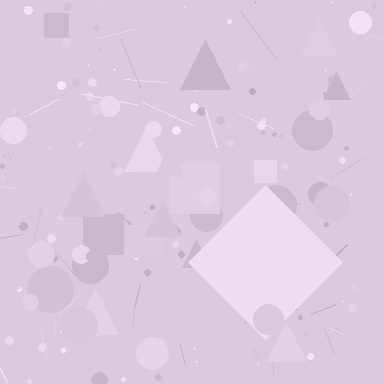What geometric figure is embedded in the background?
A diamond is embedded in the background.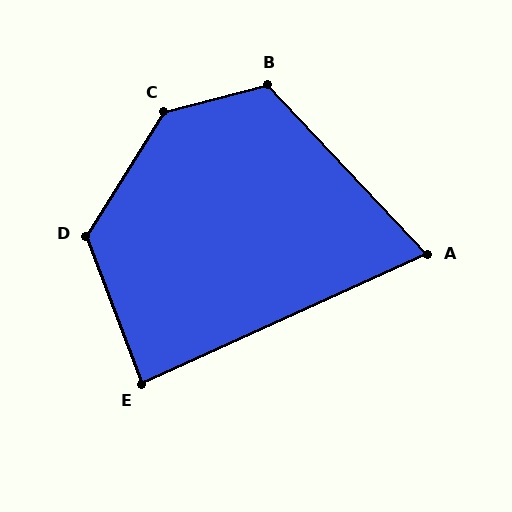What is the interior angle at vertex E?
Approximately 86 degrees (approximately right).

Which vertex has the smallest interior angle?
A, at approximately 71 degrees.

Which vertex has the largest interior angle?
C, at approximately 136 degrees.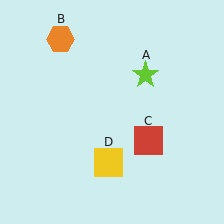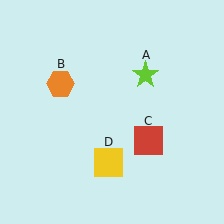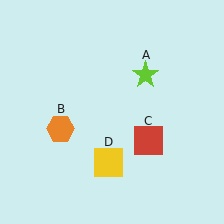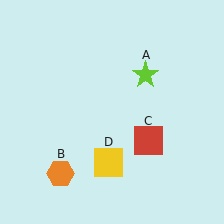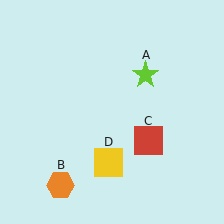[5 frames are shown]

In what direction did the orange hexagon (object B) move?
The orange hexagon (object B) moved down.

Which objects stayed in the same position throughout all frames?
Lime star (object A) and red square (object C) and yellow square (object D) remained stationary.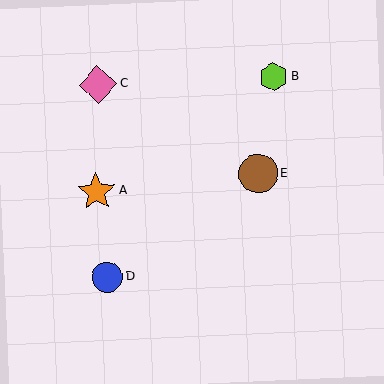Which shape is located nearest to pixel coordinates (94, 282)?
The blue circle (labeled D) at (107, 277) is nearest to that location.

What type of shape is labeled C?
Shape C is a pink diamond.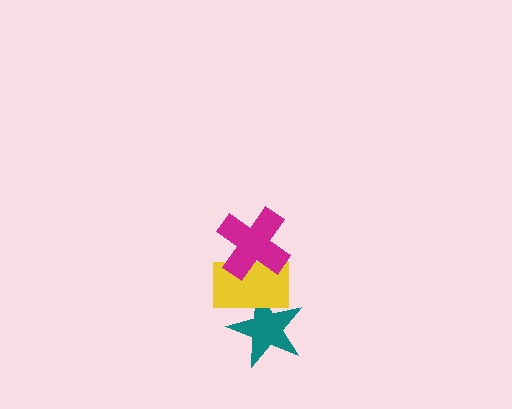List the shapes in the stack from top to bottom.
From top to bottom: the magenta cross, the yellow rectangle, the teal star.